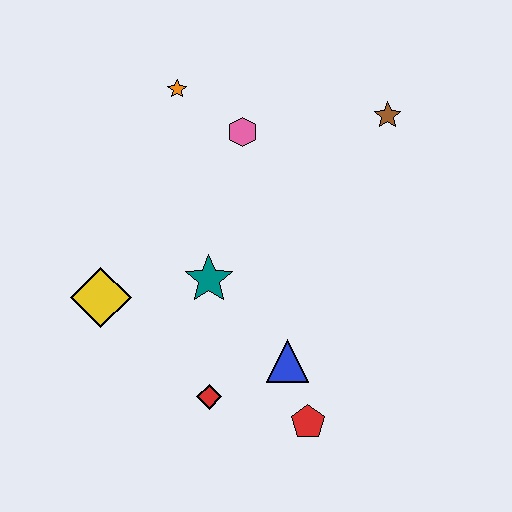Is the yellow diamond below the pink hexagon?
Yes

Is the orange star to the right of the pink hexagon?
No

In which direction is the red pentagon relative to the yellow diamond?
The red pentagon is to the right of the yellow diamond.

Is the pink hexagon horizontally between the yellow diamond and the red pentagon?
Yes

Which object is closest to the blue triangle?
The red pentagon is closest to the blue triangle.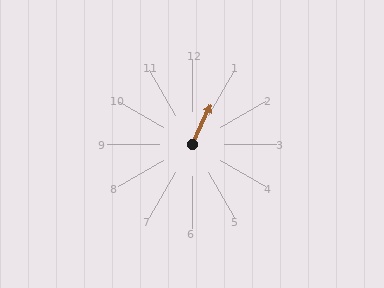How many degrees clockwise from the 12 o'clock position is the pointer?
Approximately 25 degrees.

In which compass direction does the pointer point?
Northeast.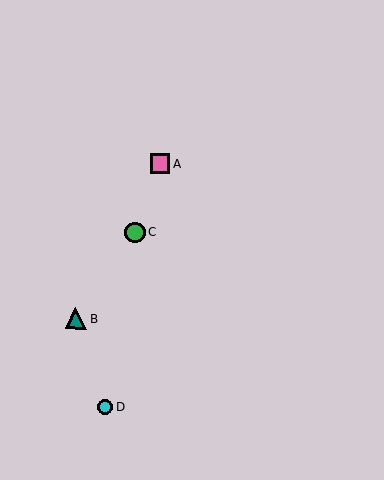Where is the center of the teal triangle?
The center of the teal triangle is at (76, 318).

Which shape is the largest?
The teal triangle (labeled B) is the largest.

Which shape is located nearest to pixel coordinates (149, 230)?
The green circle (labeled C) at (135, 232) is nearest to that location.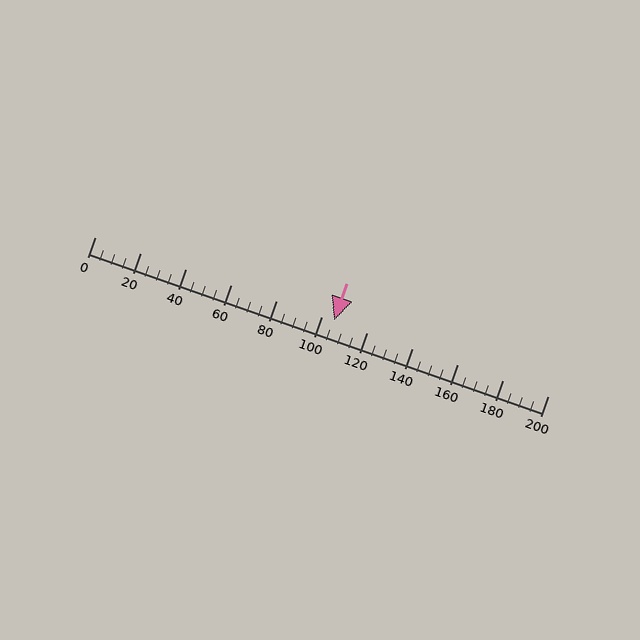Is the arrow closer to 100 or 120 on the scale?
The arrow is closer to 100.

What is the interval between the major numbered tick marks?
The major tick marks are spaced 20 units apart.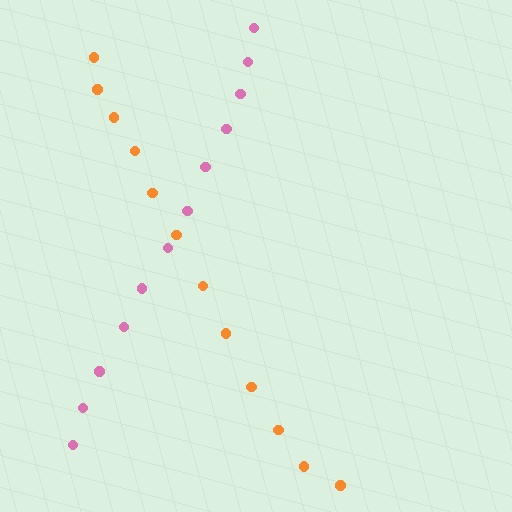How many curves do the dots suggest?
There are 2 distinct paths.